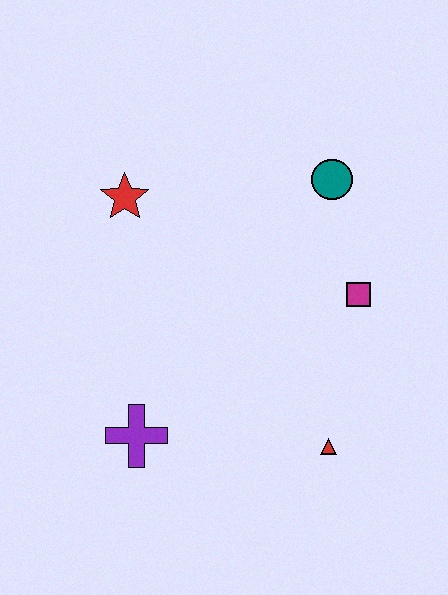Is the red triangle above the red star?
No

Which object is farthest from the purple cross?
The teal circle is farthest from the purple cross.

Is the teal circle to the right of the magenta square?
No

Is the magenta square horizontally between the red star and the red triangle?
No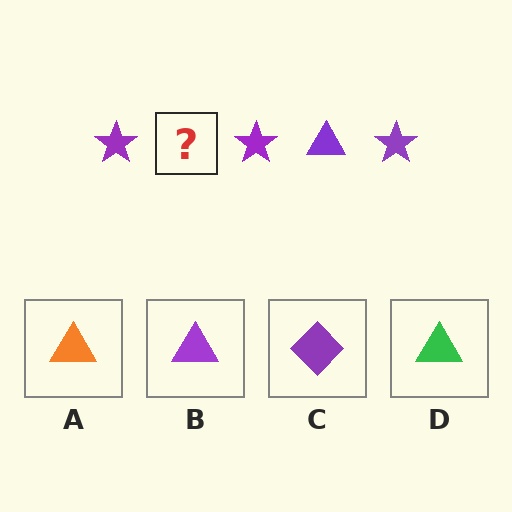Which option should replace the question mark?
Option B.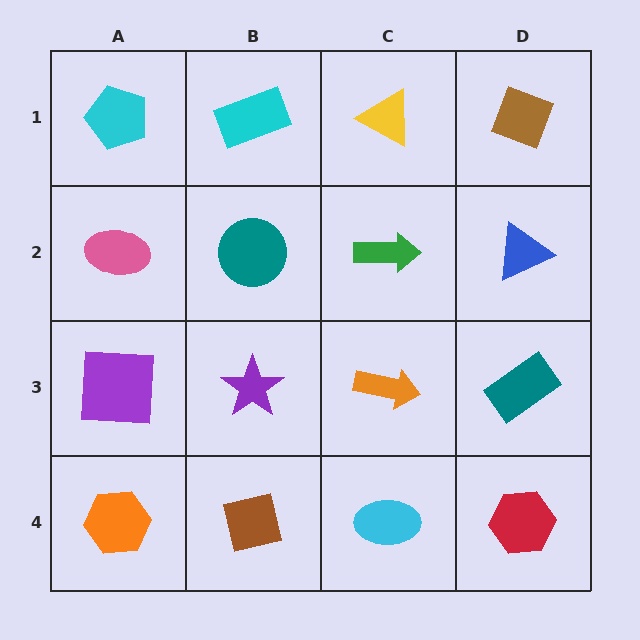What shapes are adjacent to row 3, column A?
A pink ellipse (row 2, column A), an orange hexagon (row 4, column A), a purple star (row 3, column B).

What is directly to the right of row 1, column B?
A yellow triangle.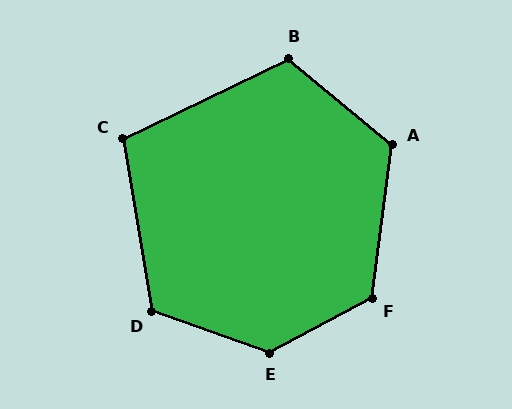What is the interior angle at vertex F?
Approximately 126 degrees (obtuse).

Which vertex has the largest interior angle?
E, at approximately 132 degrees.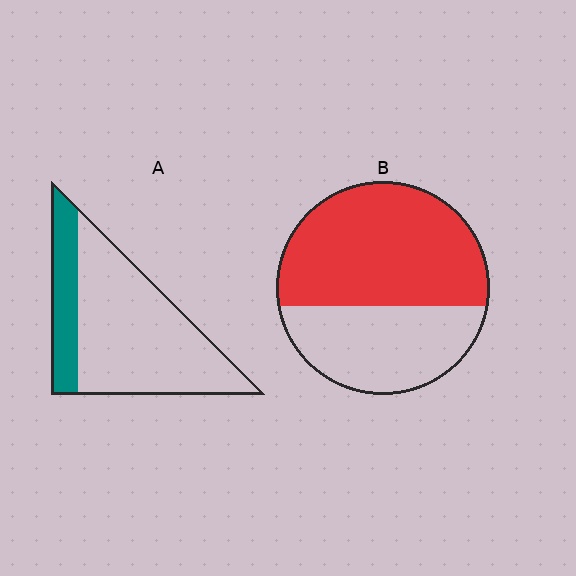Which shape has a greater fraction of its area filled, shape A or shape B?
Shape B.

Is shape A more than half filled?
No.